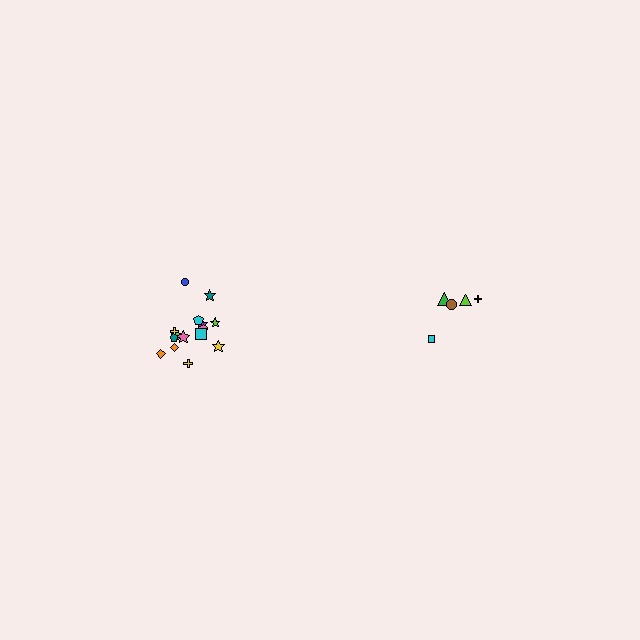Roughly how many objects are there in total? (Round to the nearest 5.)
Roughly 20 objects in total.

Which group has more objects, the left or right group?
The left group.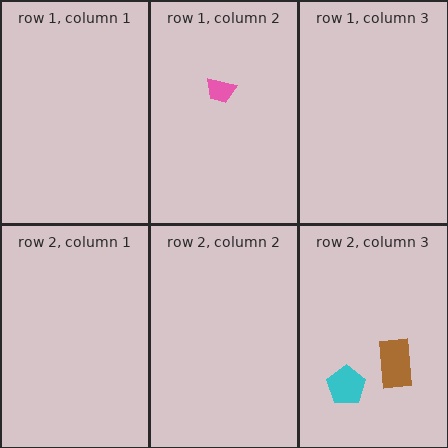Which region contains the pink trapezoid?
The row 1, column 2 region.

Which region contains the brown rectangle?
The row 2, column 3 region.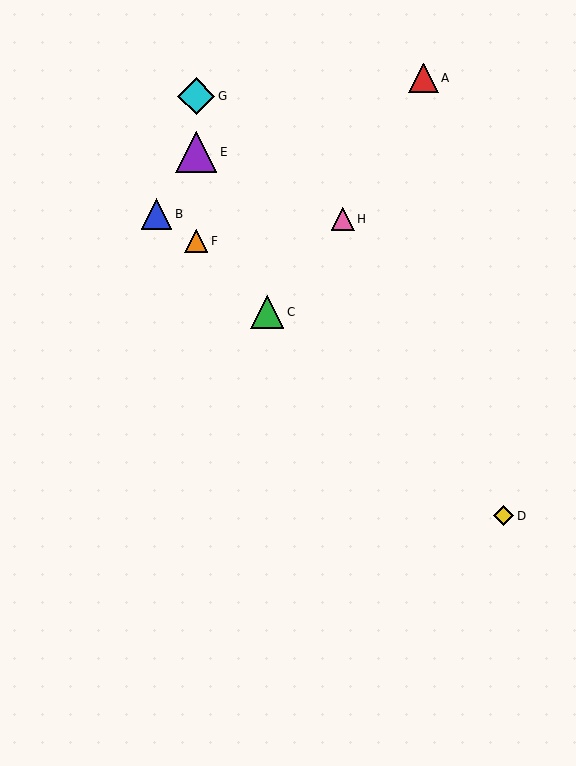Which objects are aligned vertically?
Objects E, F, G are aligned vertically.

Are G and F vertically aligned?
Yes, both are at x≈196.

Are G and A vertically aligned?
No, G is at x≈196 and A is at x≈423.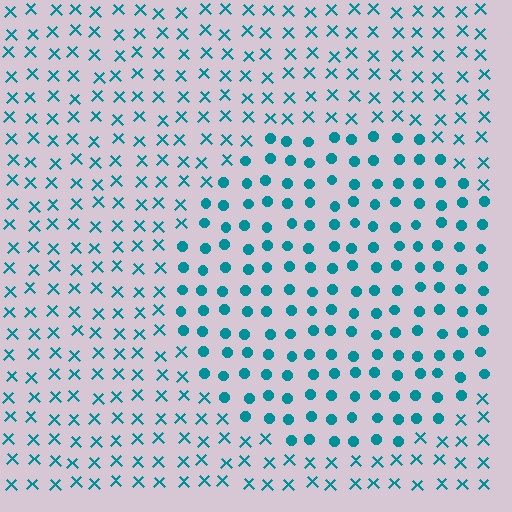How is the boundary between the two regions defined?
The boundary is defined by a change in element shape: circles inside vs. X marks outside. All elements share the same color and spacing.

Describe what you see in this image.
The image is filled with small teal elements arranged in a uniform grid. A circle-shaped region contains circles, while the surrounding area contains X marks. The boundary is defined purely by the change in element shape.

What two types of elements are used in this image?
The image uses circles inside the circle region and X marks outside it.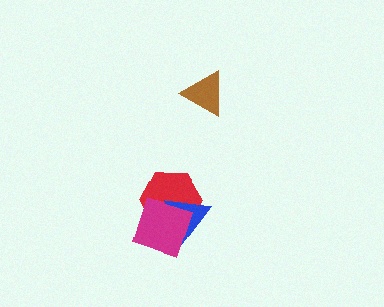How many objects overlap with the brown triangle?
0 objects overlap with the brown triangle.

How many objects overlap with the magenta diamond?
2 objects overlap with the magenta diamond.